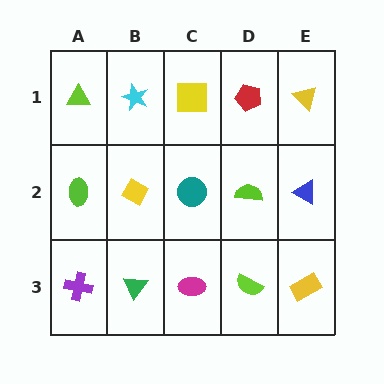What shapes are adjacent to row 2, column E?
A yellow triangle (row 1, column E), a yellow rectangle (row 3, column E), a lime semicircle (row 2, column D).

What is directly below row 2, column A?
A purple cross.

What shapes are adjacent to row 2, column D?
A red pentagon (row 1, column D), a lime semicircle (row 3, column D), a teal circle (row 2, column C), a blue triangle (row 2, column E).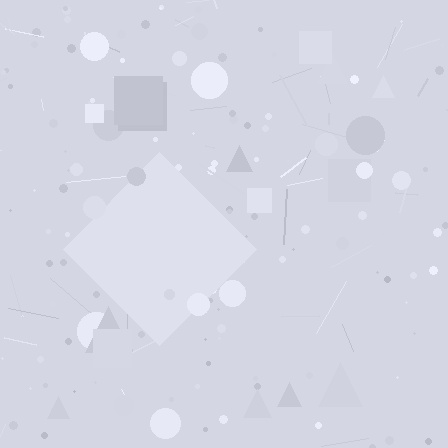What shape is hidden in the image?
A diamond is hidden in the image.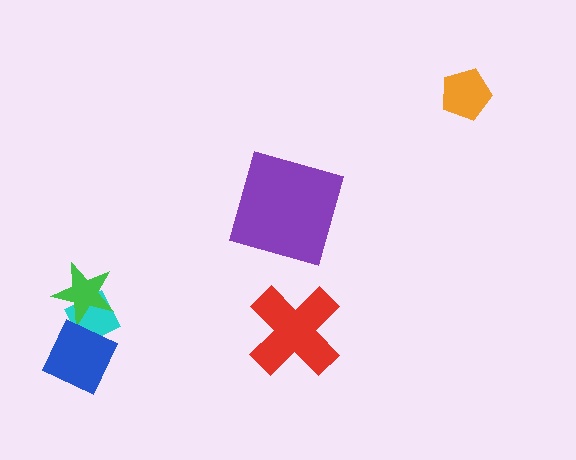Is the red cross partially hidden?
No, no other shape covers it.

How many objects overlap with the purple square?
0 objects overlap with the purple square.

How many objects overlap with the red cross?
0 objects overlap with the red cross.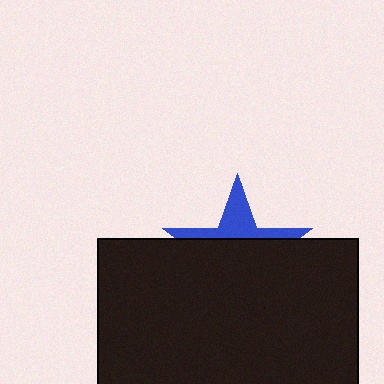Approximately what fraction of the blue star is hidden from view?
Roughly 67% of the blue star is hidden behind the black rectangle.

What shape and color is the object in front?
The object in front is a black rectangle.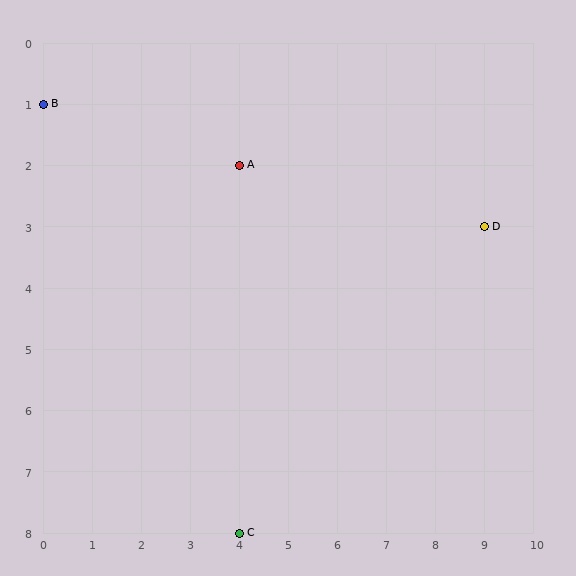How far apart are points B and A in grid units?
Points B and A are 4 columns and 1 row apart (about 4.1 grid units diagonally).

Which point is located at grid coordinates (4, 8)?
Point C is at (4, 8).